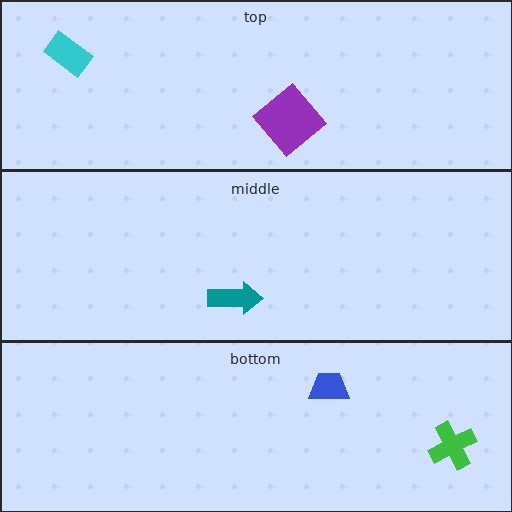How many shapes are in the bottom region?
2.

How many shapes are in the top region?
2.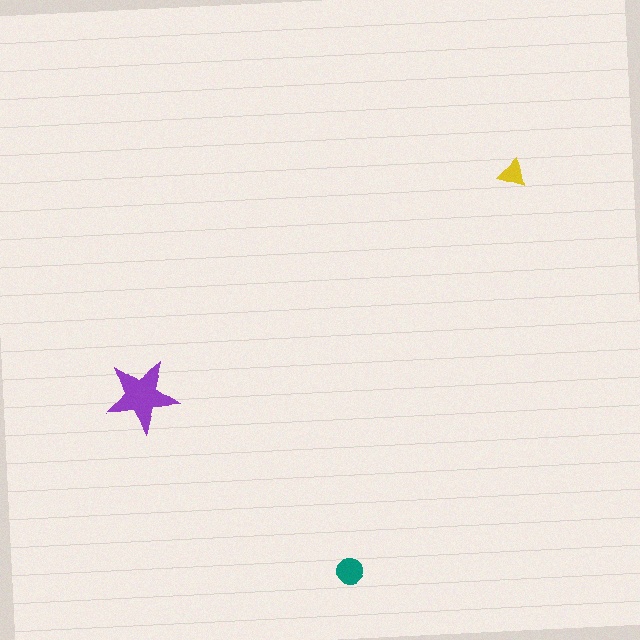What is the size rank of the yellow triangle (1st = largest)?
3rd.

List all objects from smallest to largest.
The yellow triangle, the teal circle, the purple star.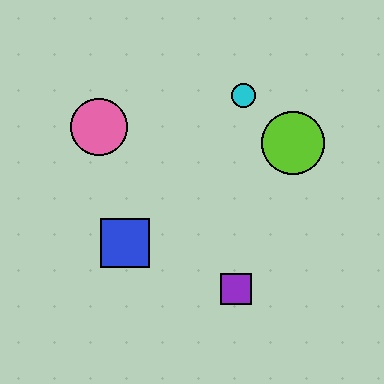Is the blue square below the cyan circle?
Yes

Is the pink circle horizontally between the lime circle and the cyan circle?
No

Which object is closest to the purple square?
The blue square is closest to the purple square.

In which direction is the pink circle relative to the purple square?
The pink circle is above the purple square.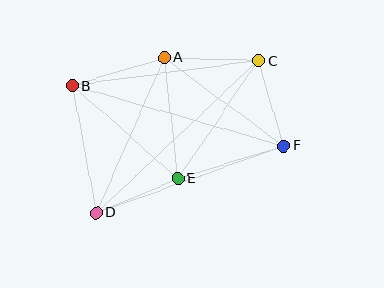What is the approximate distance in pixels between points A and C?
The distance between A and C is approximately 95 pixels.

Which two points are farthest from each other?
Points C and D are farthest from each other.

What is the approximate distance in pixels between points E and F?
The distance between E and F is approximately 111 pixels.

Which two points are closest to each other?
Points D and E are closest to each other.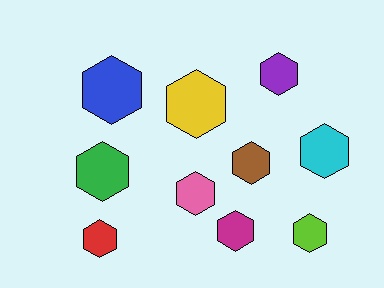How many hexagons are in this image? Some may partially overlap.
There are 10 hexagons.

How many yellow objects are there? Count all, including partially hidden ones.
There is 1 yellow object.